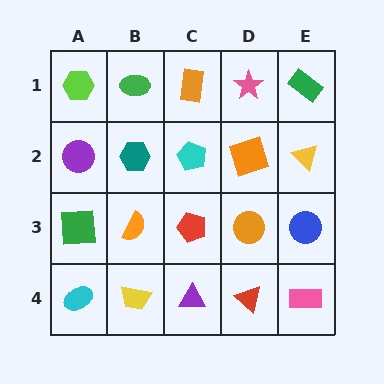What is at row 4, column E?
A pink rectangle.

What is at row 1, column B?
A green ellipse.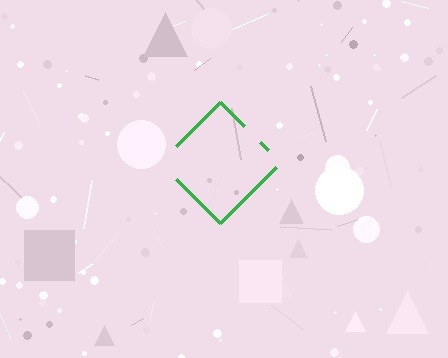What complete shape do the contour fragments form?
The contour fragments form a diamond.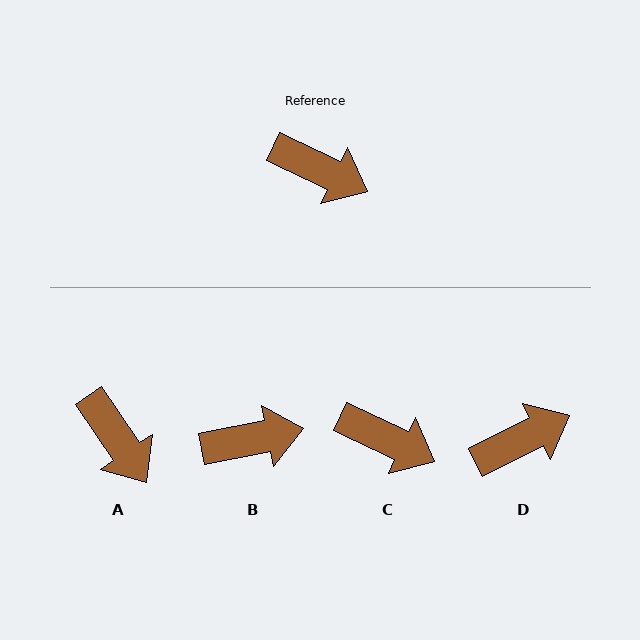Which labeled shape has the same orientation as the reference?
C.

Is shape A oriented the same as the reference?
No, it is off by about 31 degrees.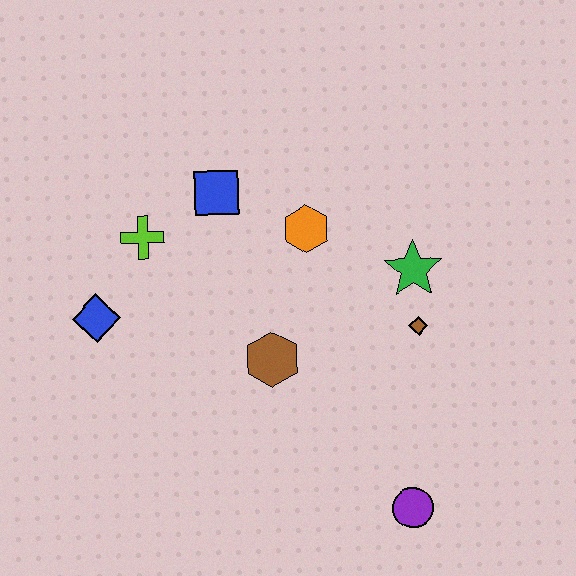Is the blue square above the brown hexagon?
Yes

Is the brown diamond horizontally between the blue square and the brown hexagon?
No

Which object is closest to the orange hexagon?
The blue square is closest to the orange hexagon.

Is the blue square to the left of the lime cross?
No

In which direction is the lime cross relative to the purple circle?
The lime cross is above the purple circle.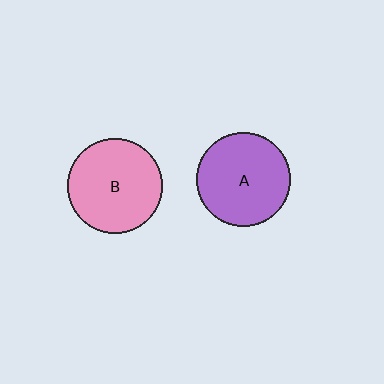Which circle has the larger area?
Circle B (pink).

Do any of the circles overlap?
No, none of the circles overlap.